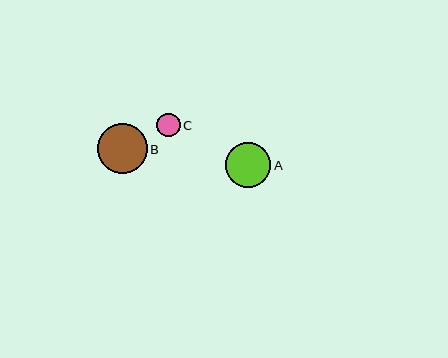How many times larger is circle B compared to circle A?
Circle B is approximately 1.1 times the size of circle A.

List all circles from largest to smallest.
From largest to smallest: B, A, C.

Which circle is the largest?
Circle B is the largest with a size of approximately 50 pixels.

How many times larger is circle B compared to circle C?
Circle B is approximately 2.1 times the size of circle C.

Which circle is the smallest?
Circle C is the smallest with a size of approximately 23 pixels.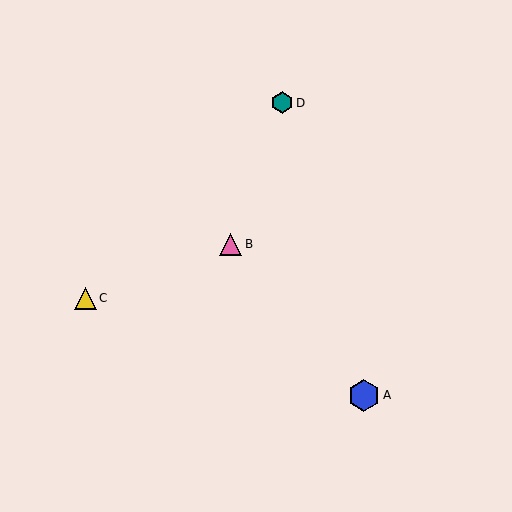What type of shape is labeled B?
Shape B is a pink triangle.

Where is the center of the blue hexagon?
The center of the blue hexagon is at (364, 395).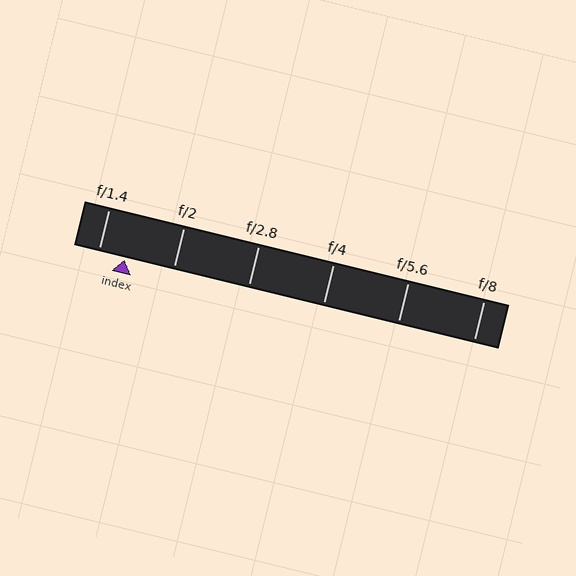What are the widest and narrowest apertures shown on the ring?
The widest aperture shown is f/1.4 and the narrowest is f/8.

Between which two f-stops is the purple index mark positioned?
The index mark is between f/1.4 and f/2.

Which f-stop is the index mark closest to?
The index mark is closest to f/1.4.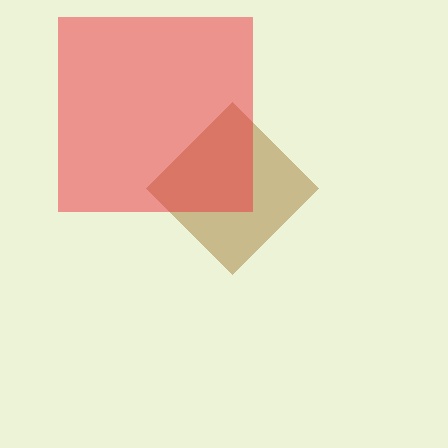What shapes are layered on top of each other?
The layered shapes are: a brown diamond, a red square.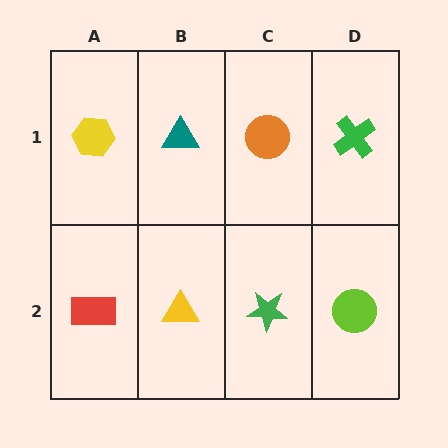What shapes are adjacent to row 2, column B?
A teal triangle (row 1, column B), a red rectangle (row 2, column A), a green star (row 2, column C).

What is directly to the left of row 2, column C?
A yellow triangle.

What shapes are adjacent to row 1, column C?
A green star (row 2, column C), a teal triangle (row 1, column B), a green cross (row 1, column D).